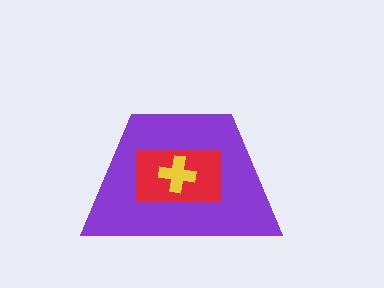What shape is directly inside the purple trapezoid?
The red rectangle.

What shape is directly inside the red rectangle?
The yellow cross.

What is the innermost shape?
The yellow cross.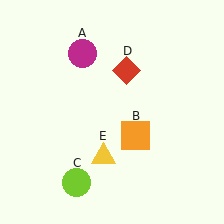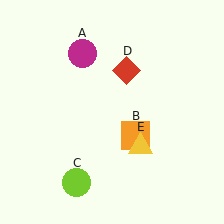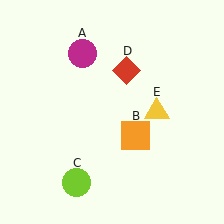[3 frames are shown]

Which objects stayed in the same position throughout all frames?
Magenta circle (object A) and orange square (object B) and lime circle (object C) and red diamond (object D) remained stationary.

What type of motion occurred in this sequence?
The yellow triangle (object E) rotated counterclockwise around the center of the scene.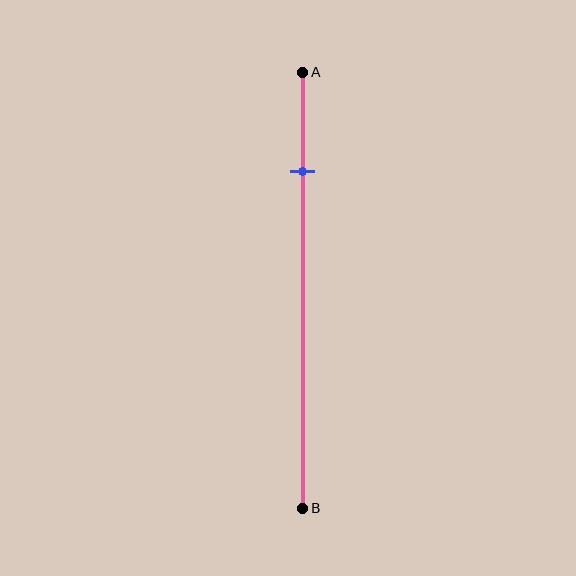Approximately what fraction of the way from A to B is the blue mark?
The blue mark is approximately 25% of the way from A to B.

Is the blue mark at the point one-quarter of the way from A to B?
Yes, the mark is approximately at the one-quarter point.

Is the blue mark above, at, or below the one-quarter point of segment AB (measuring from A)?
The blue mark is approximately at the one-quarter point of segment AB.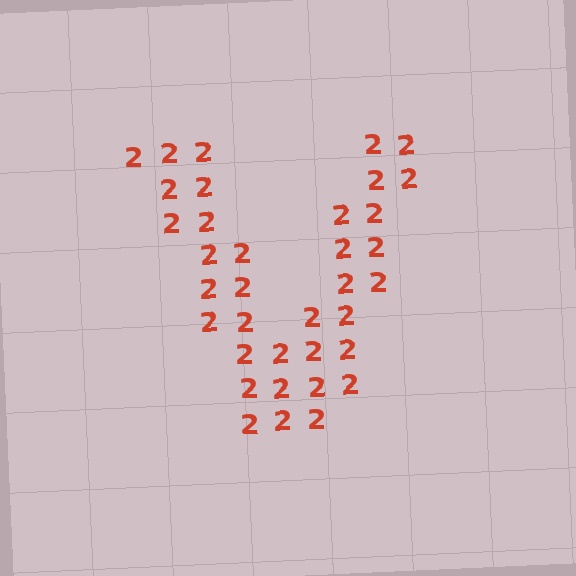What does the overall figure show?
The overall figure shows the letter V.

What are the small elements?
The small elements are digit 2's.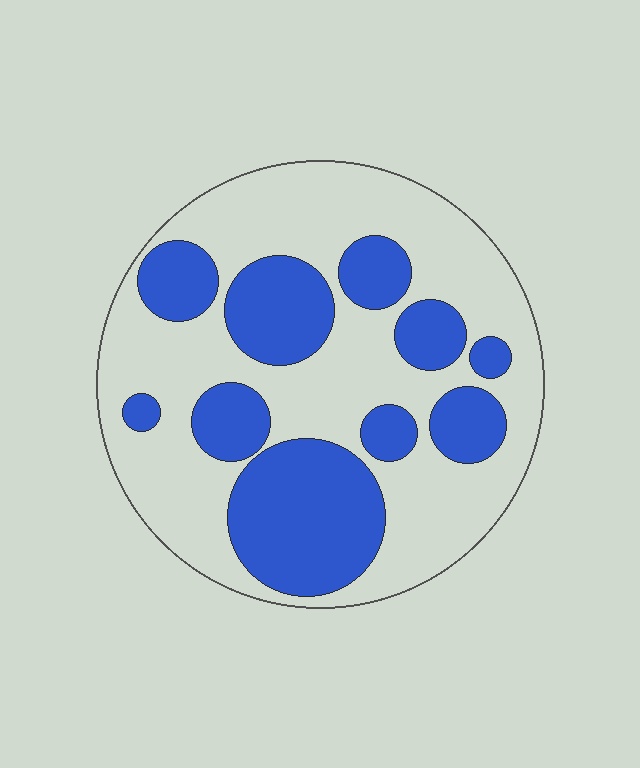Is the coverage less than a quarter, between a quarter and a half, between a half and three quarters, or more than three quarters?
Between a quarter and a half.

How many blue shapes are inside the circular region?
10.